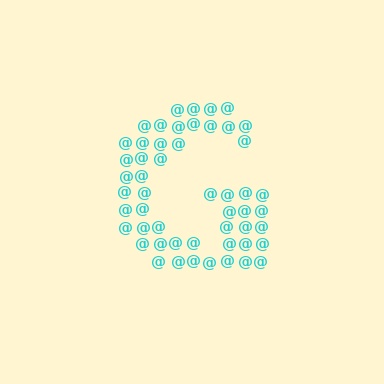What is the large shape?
The large shape is the letter G.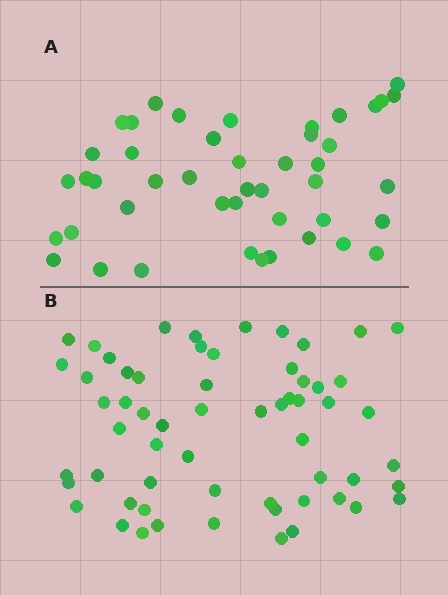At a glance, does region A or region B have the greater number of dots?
Region B (the bottom region) has more dots.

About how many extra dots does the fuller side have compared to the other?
Region B has approximately 15 more dots than region A.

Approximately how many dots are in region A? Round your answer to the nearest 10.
About 40 dots. (The exact count is 45, which rounds to 40.)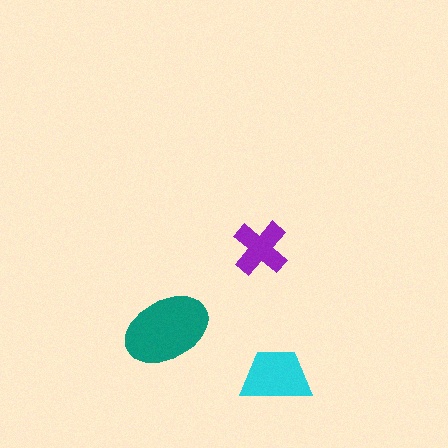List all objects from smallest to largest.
The purple cross, the cyan trapezoid, the teal ellipse.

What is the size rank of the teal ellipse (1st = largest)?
1st.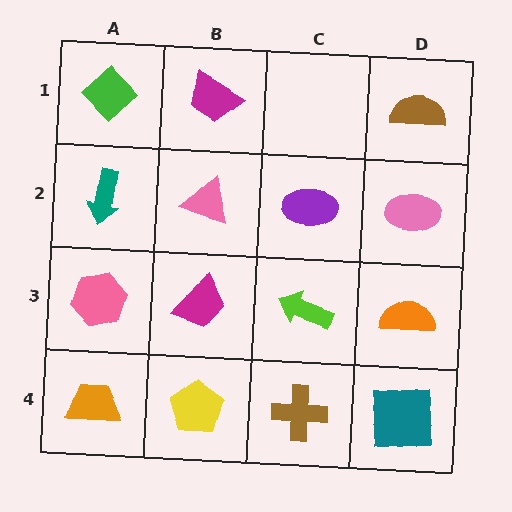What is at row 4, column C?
A brown cross.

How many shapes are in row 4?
4 shapes.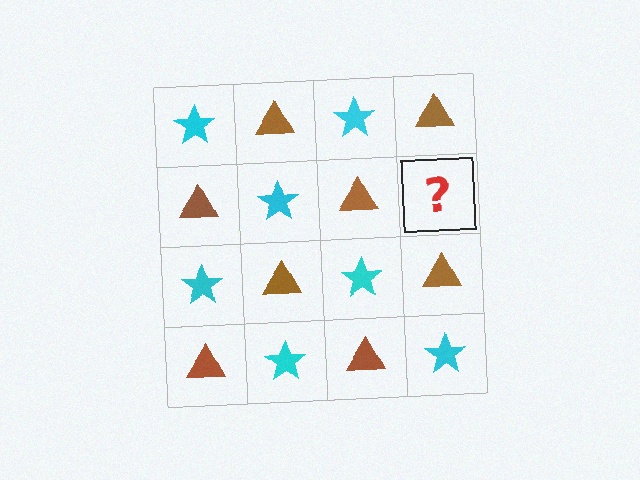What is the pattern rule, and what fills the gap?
The rule is that it alternates cyan star and brown triangle in a checkerboard pattern. The gap should be filled with a cyan star.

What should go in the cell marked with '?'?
The missing cell should contain a cyan star.